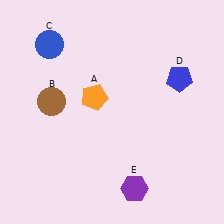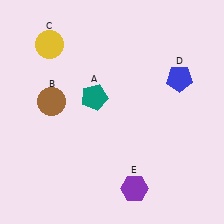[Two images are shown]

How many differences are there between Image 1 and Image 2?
There are 2 differences between the two images.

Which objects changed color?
A changed from orange to teal. C changed from blue to yellow.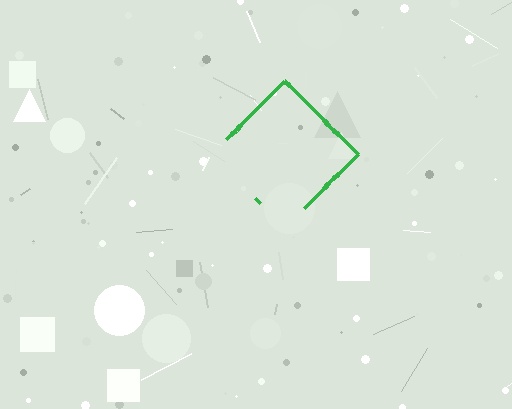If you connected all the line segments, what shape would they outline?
They would outline a diamond.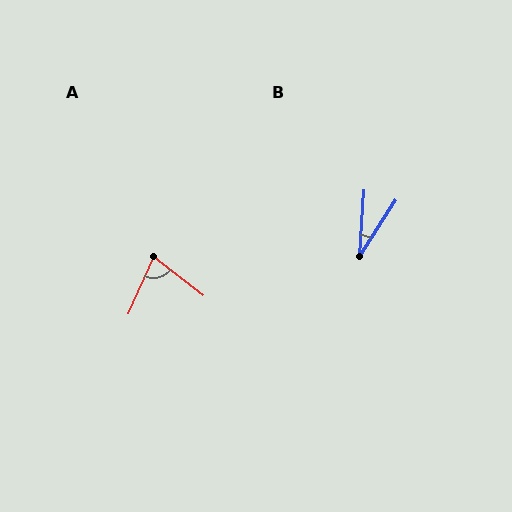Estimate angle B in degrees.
Approximately 29 degrees.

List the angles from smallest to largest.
B (29°), A (76°).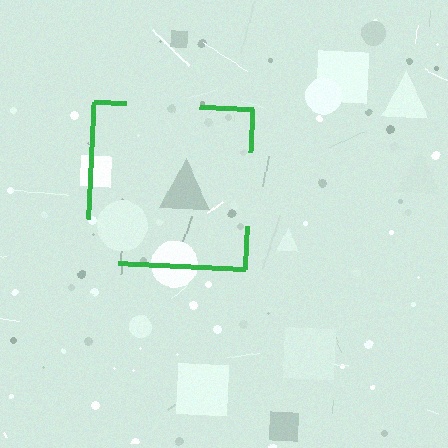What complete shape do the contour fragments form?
The contour fragments form a square.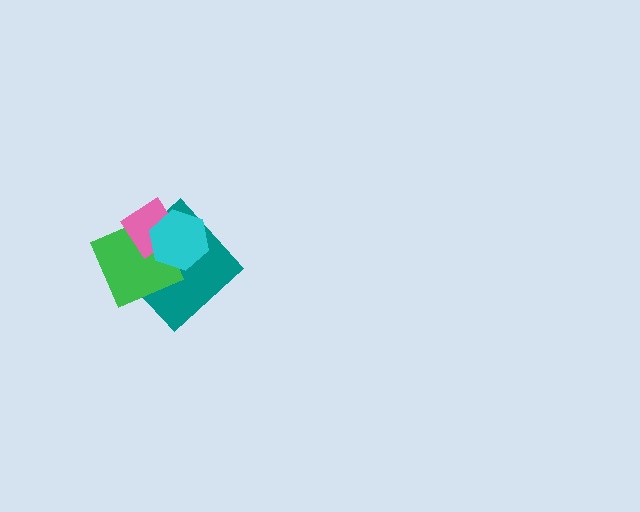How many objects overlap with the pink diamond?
3 objects overlap with the pink diamond.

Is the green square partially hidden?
Yes, it is partially covered by another shape.